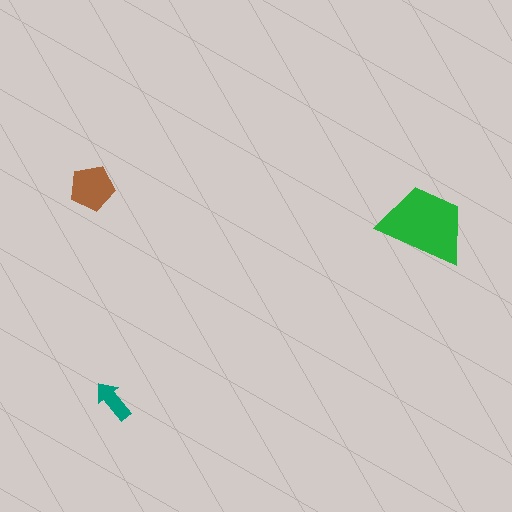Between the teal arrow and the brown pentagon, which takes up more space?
The brown pentagon.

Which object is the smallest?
The teal arrow.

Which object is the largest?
The green trapezoid.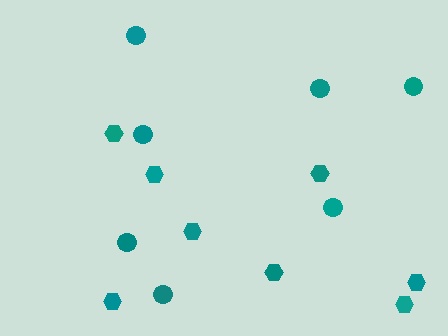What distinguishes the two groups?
There are 2 groups: one group of circles (7) and one group of hexagons (8).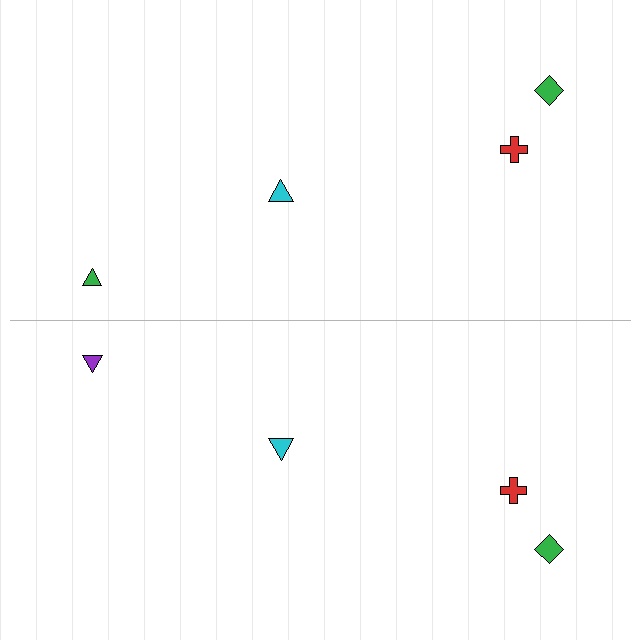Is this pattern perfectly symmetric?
No, the pattern is not perfectly symmetric. The purple triangle on the bottom side breaks the symmetry — its mirror counterpart is green.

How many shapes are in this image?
There are 8 shapes in this image.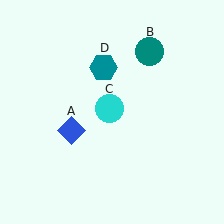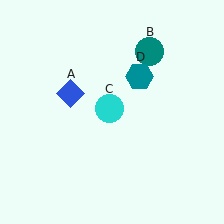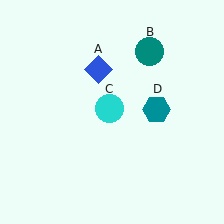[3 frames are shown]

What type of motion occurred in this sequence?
The blue diamond (object A), teal hexagon (object D) rotated clockwise around the center of the scene.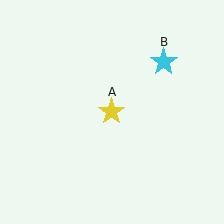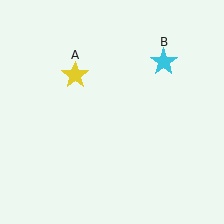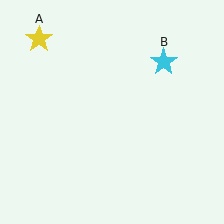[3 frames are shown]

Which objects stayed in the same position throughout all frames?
Cyan star (object B) remained stationary.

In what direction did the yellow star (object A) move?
The yellow star (object A) moved up and to the left.